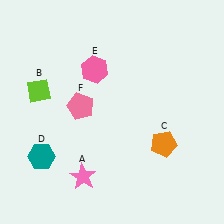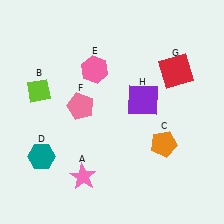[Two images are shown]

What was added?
A red square (G), a purple square (H) were added in Image 2.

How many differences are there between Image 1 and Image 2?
There are 2 differences between the two images.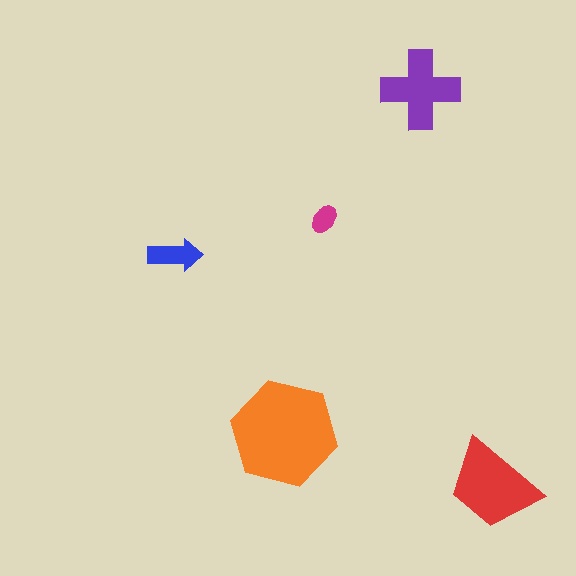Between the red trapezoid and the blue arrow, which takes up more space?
The red trapezoid.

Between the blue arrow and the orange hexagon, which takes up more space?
The orange hexagon.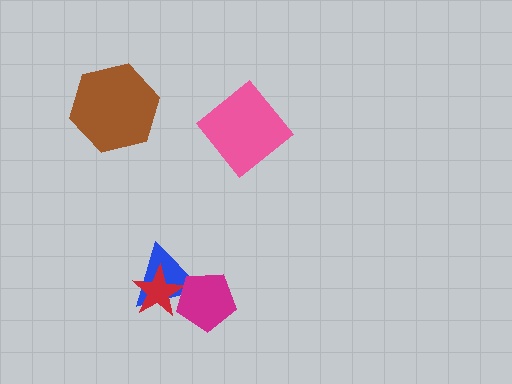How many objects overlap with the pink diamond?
0 objects overlap with the pink diamond.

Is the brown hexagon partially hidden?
No, no other shape covers it.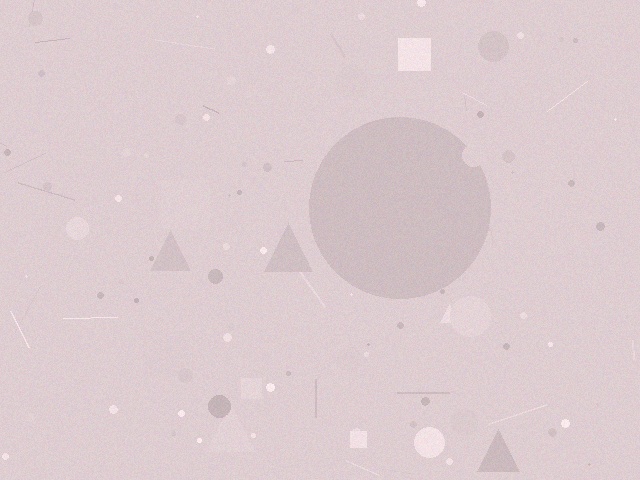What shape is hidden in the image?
A circle is hidden in the image.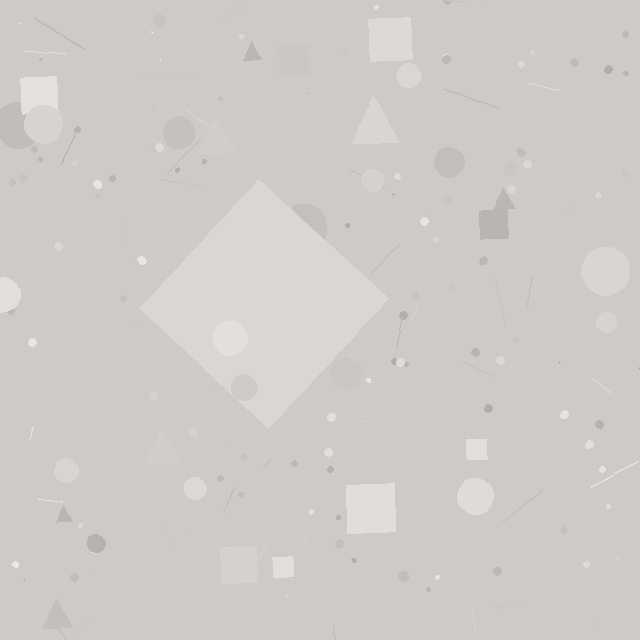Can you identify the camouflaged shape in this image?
The camouflaged shape is a diamond.